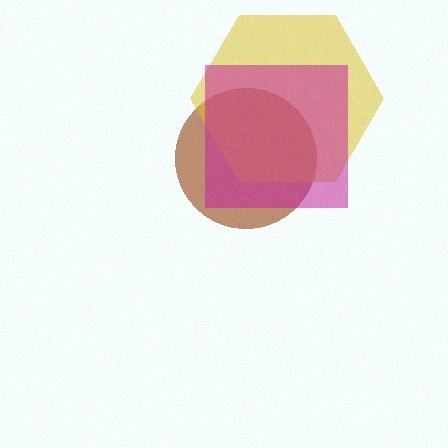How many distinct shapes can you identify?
There are 3 distinct shapes: a brown circle, a yellow hexagon, a magenta square.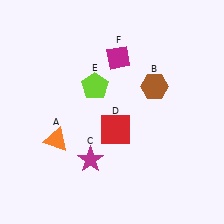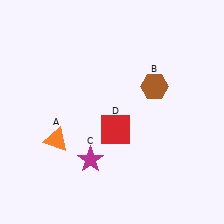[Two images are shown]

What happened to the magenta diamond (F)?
The magenta diamond (F) was removed in Image 2. It was in the top-right area of Image 1.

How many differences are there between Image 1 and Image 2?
There are 2 differences between the two images.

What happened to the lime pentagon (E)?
The lime pentagon (E) was removed in Image 2. It was in the top-left area of Image 1.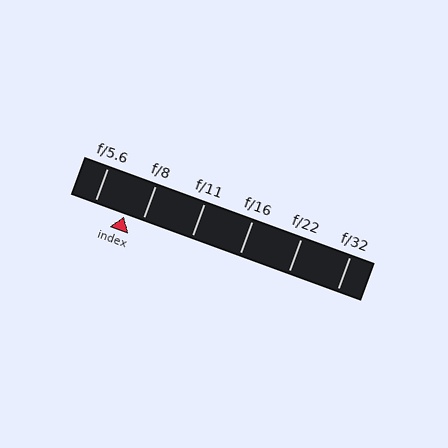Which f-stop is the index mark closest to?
The index mark is closest to f/8.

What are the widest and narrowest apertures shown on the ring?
The widest aperture shown is f/5.6 and the narrowest is f/32.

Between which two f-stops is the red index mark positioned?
The index mark is between f/5.6 and f/8.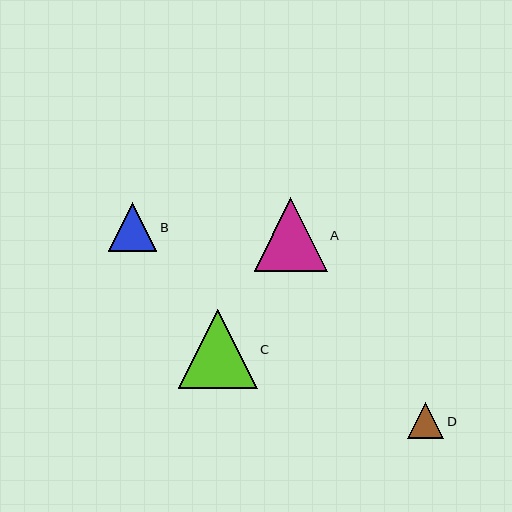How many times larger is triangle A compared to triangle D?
Triangle A is approximately 2.0 times the size of triangle D.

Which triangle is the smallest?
Triangle D is the smallest with a size of approximately 36 pixels.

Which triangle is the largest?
Triangle C is the largest with a size of approximately 79 pixels.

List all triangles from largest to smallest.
From largest to smallest: C, A, B, D.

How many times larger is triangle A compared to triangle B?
Triangle A is approximately 1.5 times the size of triangle B.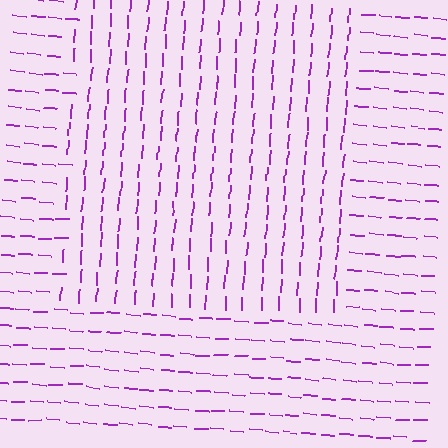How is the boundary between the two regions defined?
The boundary is defined purely by a change in line orientation (approximately 90 degrees difference). All lines are the same color and thickness.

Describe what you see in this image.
The image is filled with small purple line segments. A rectangle region in the image has lines oriented differently from the surrounding lines, creating a visible texture boundary.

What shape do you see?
I see a rectangle.